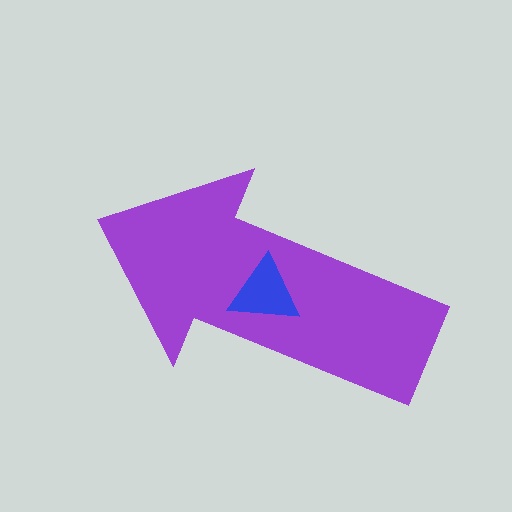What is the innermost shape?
The blue triangle.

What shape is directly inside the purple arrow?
The blue triangle.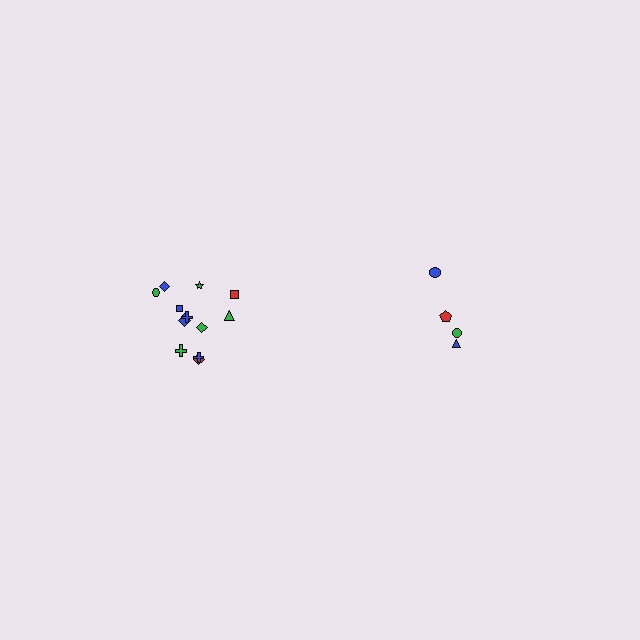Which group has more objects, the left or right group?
The left group.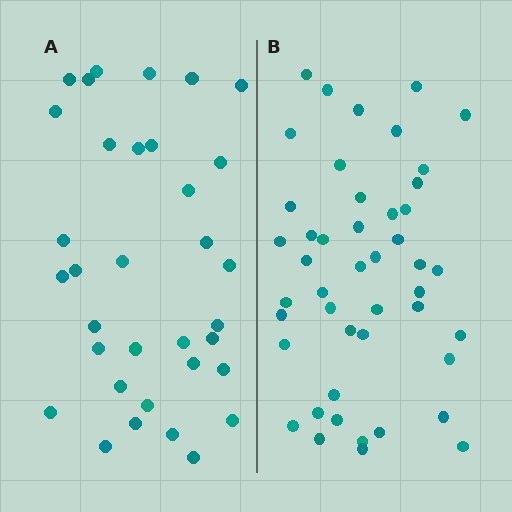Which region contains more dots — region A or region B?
Region B (the right region) has more dots.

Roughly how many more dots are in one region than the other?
Region B has roughly 12 or so more dots than region A.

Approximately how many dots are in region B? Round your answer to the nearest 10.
About 50 dots. (The exact count is 46, which rounds to 50.)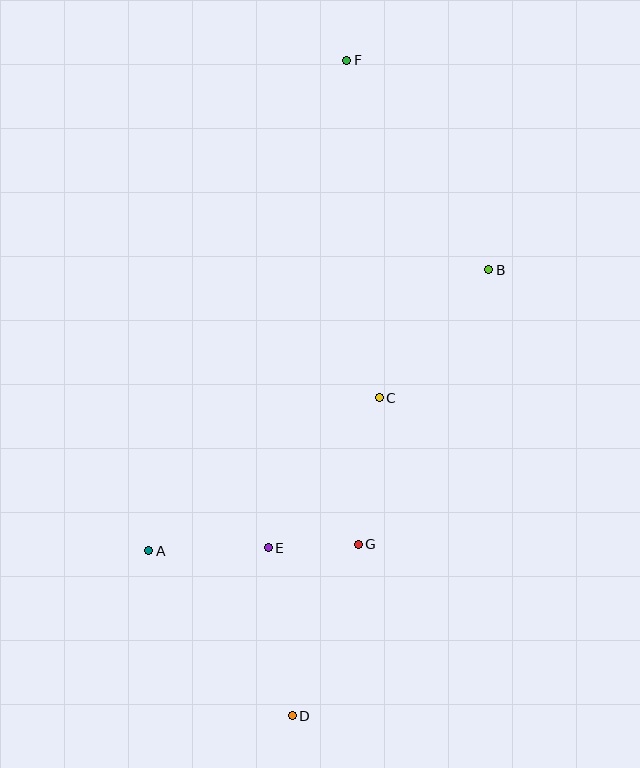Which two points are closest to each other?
Points E and G are closest to each other.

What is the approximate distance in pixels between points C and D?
The distance between C and D is approximately 330 pixels.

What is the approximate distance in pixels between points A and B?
The distance between A and B is approximately 441 pixels.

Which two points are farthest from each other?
Points D and F are farthest from each other.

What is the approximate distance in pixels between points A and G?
The distance between A and G is approximately 210 pixels.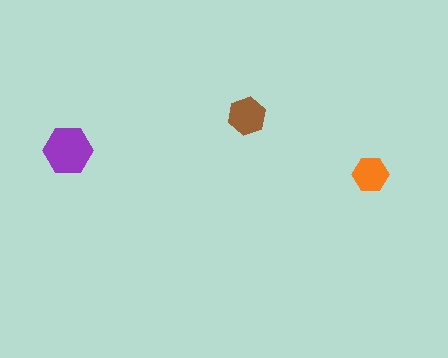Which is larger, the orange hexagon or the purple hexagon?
The purple one.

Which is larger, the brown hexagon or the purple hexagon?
The purple one.